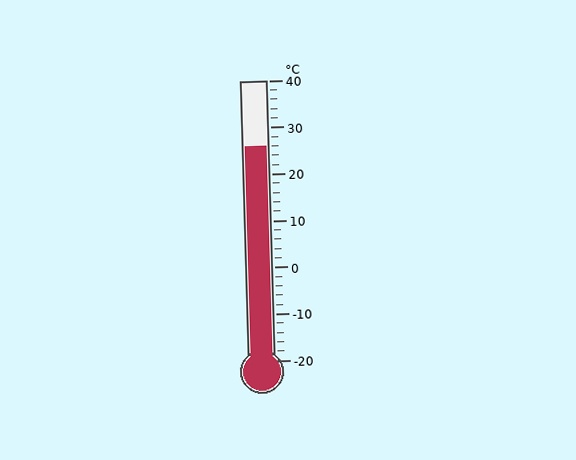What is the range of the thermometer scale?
The thermometer scale ranges from -20°C to 40°C.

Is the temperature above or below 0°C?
The temperature is above 0°C.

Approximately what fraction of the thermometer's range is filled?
The thermometer is filled to approximately 75% of its range.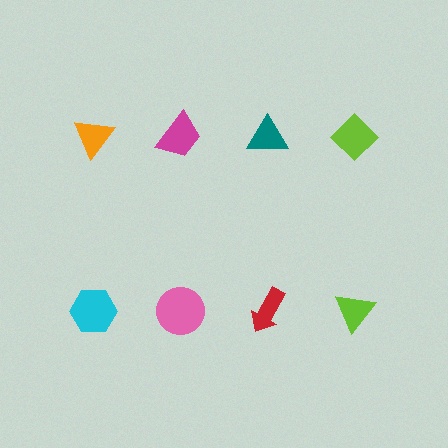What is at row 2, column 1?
A cyan hexagon.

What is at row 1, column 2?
A magenta trapezoid.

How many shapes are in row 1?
4 shapes.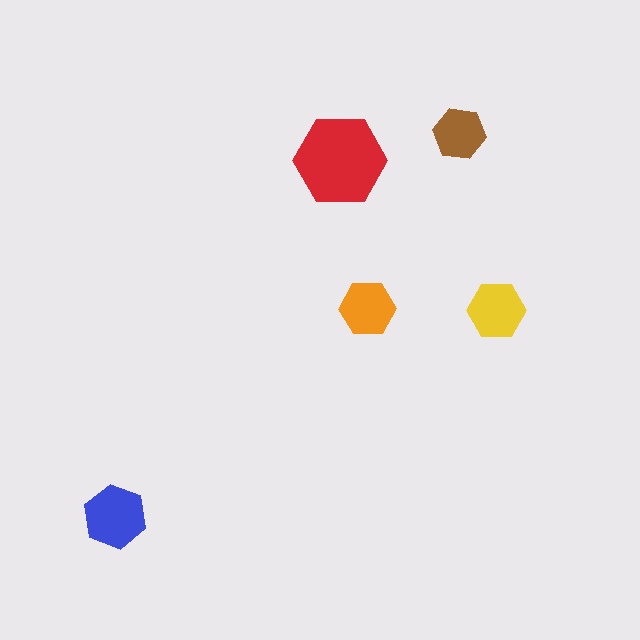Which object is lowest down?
The blue hexagon is bottommost.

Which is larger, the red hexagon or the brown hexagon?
The red one.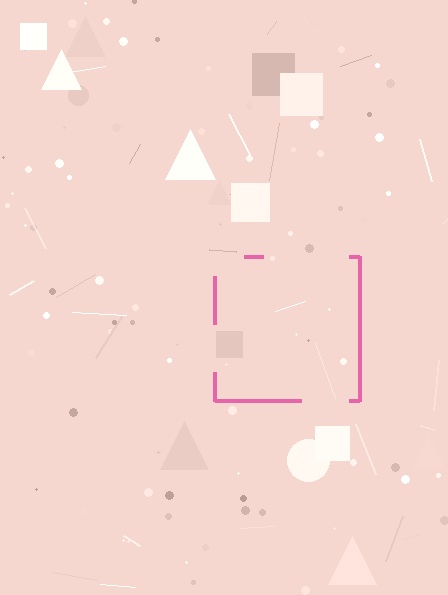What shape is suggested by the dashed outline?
The dashed outline suggests a square.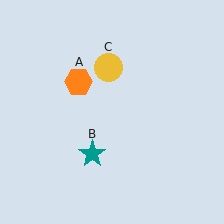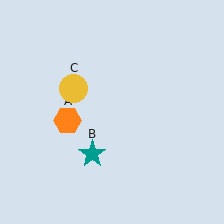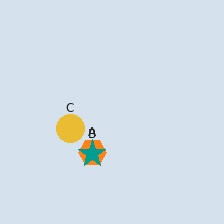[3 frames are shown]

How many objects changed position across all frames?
2 objects changed position: orange hexagon (object A), yellow circle (object C).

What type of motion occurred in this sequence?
The orange hexagon (object A), yellow circle (object C) rotated counterclockwise around the center of the scene.